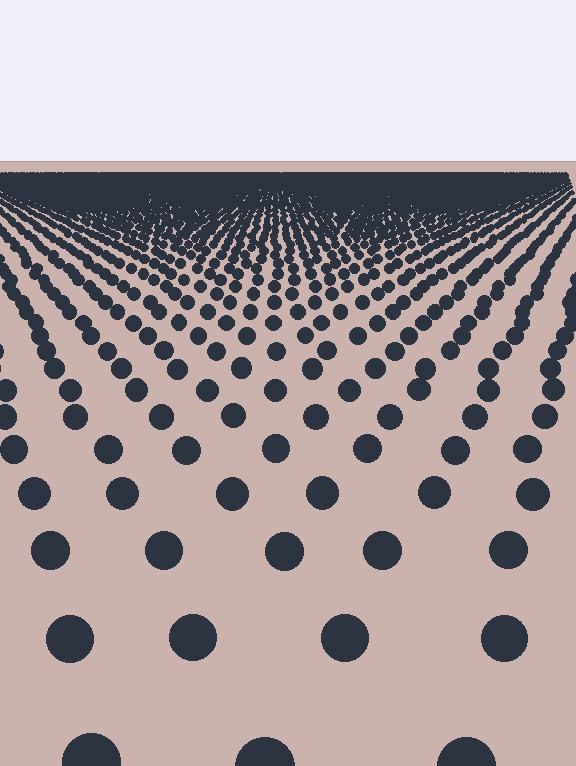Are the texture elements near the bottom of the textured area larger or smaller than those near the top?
Larger. Near the bottom, elements are closer to the viewer and appear at a bigger on-screen size.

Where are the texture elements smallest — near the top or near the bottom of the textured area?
Near the top.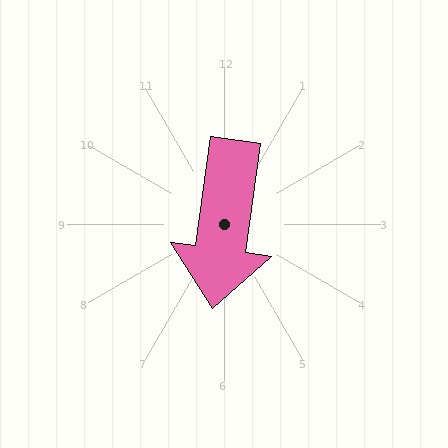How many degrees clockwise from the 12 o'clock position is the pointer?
Approximately 188 degrees.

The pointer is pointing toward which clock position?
Roughly 6 o'clock.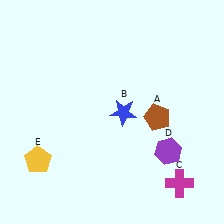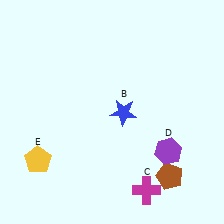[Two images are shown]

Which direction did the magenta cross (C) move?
The magenta cross (C) moved left.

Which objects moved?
The objects that moved are: the brown pentagon (A), the magenta cross (C).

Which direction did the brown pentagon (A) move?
The brown pentagon (A) moved down.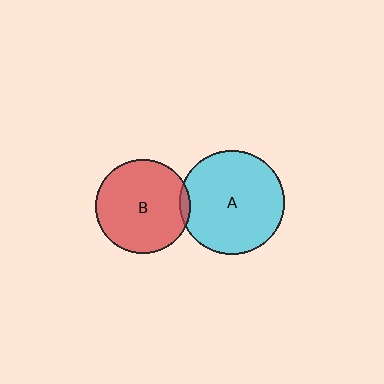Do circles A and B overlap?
Yes.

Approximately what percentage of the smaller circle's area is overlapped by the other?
Approximately 5%.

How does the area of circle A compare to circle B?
Approximately 1.2 times.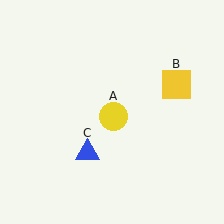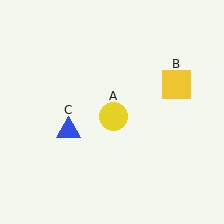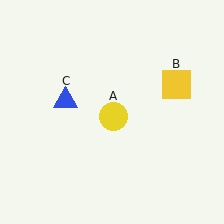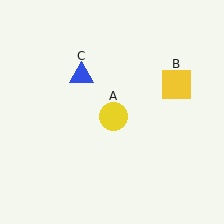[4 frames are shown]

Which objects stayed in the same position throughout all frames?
Yellow circle (object A) and yellow square (object B) remained stationary.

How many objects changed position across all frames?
1 object changed position: blue triangle (object C).